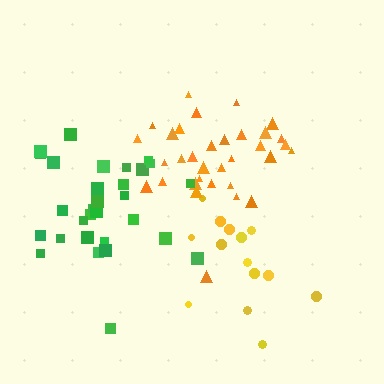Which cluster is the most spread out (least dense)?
Yellow.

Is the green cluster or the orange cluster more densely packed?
Orange.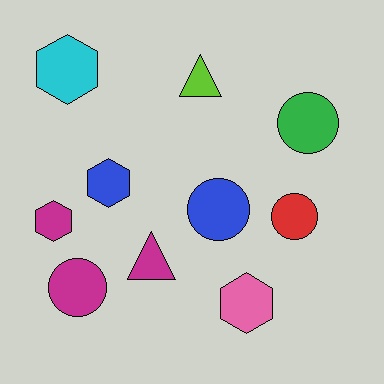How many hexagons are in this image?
There are 4 hexagons.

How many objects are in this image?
There are 10 objects.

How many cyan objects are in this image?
There is 1 cyan object.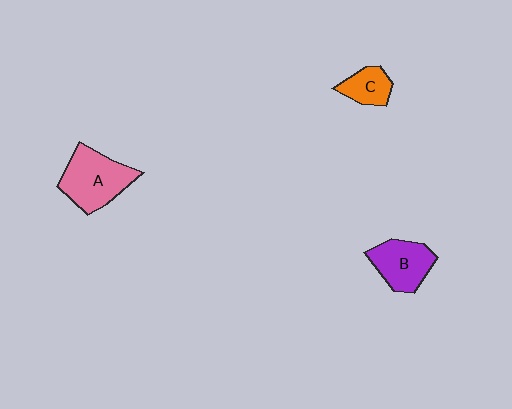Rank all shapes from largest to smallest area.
From largest to smallest: A (pink), B (purple), C (orange).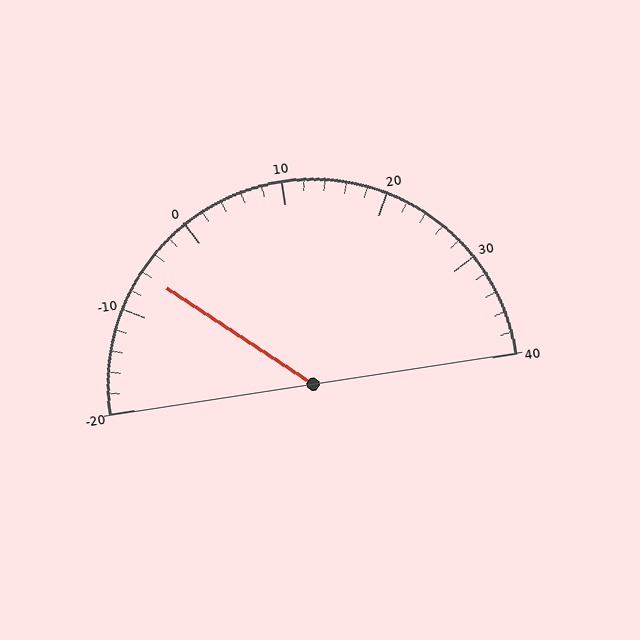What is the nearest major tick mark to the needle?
The nearest major tick mark is -10.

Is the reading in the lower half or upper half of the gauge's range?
The reading is in the lower half of the range (-20 to 40).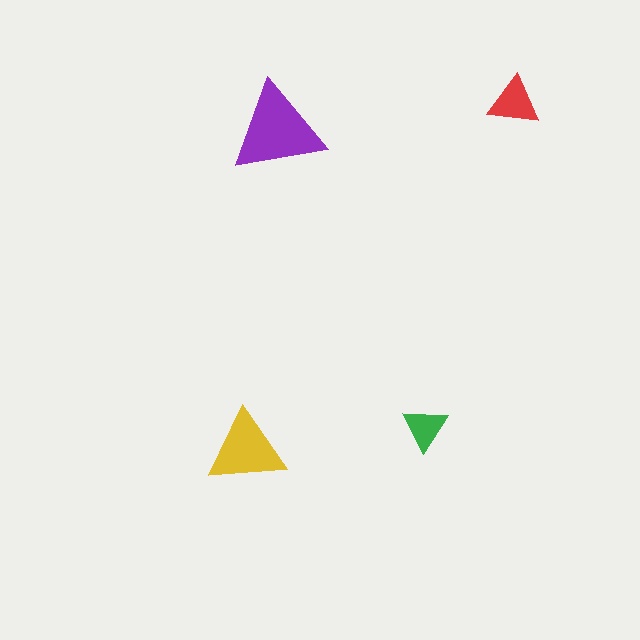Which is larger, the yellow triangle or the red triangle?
The yellow one.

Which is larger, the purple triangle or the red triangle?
The purple one.